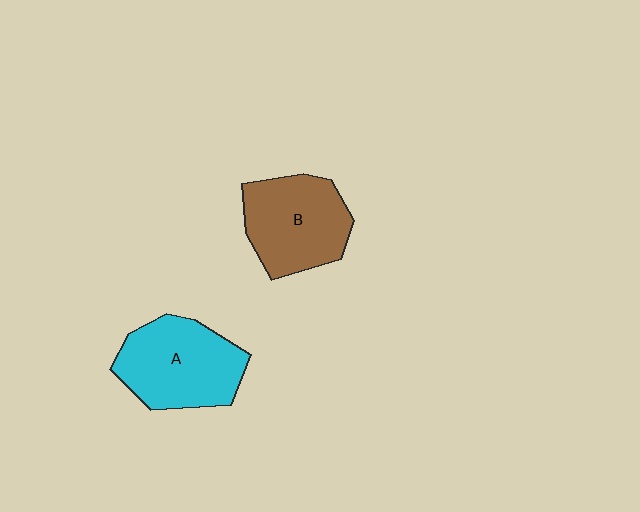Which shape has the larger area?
Shape A (cyan).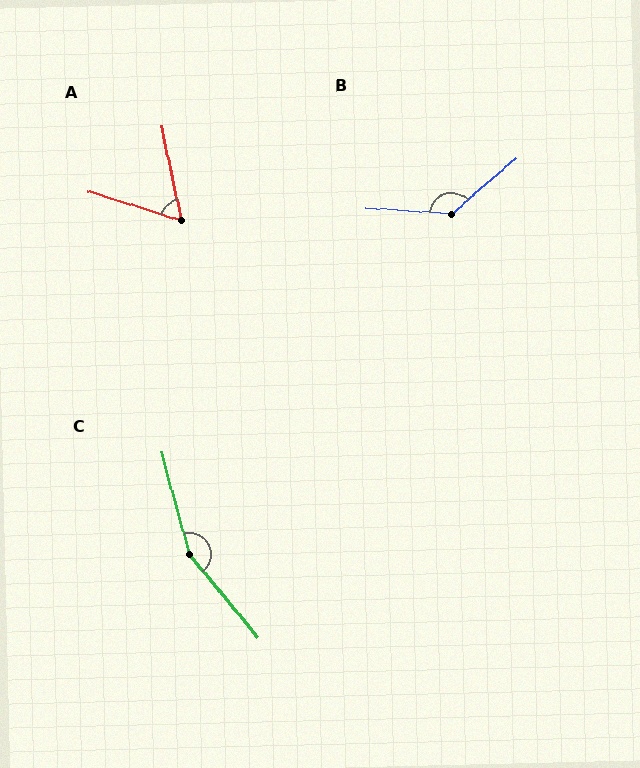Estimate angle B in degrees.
Approximately 135 degrees.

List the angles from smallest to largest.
A (61°), B (135°), C (156°).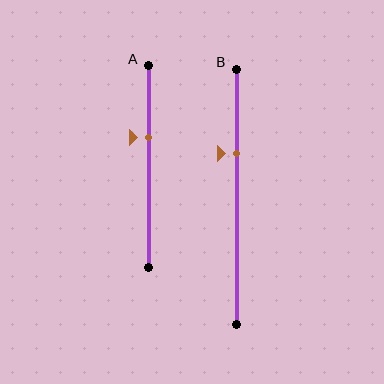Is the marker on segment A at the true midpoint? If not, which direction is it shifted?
No, the marker on segment A is shifted upward by about 14% of the segment length.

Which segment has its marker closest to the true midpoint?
Segment A has its marker closest to the true midpoint.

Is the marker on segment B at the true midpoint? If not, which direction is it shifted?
No, the marker on segment B is shifted upward by about 17% of the segment length.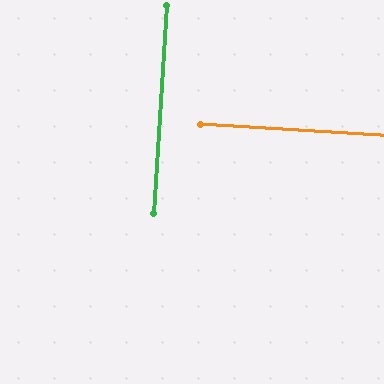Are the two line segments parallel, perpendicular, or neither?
Perpendicular — they meet at approximately 90°.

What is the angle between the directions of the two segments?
Approximately 90 degrees.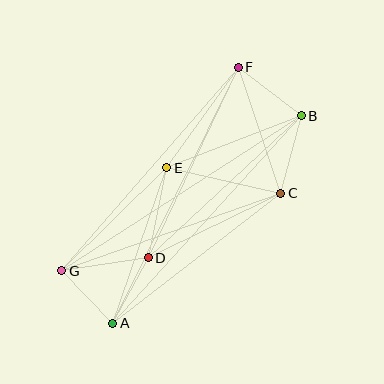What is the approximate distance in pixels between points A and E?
The distance between A and E is approximately 165 pixels.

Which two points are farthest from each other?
Points A and F are farthest from each other.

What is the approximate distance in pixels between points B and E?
The distance between B and E is approximately 144 pixels.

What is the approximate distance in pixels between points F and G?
The distance between F and G is approximately 269 pixels.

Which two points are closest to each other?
Points A and G are closest to each other.